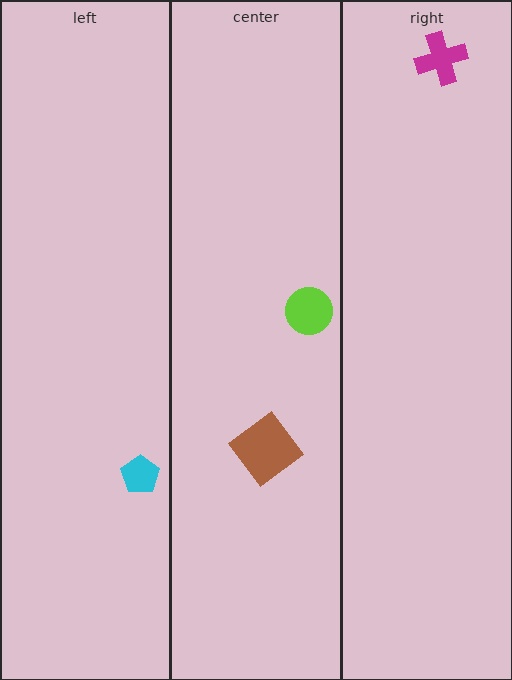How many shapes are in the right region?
1.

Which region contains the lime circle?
The center region.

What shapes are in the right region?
The magenta cross.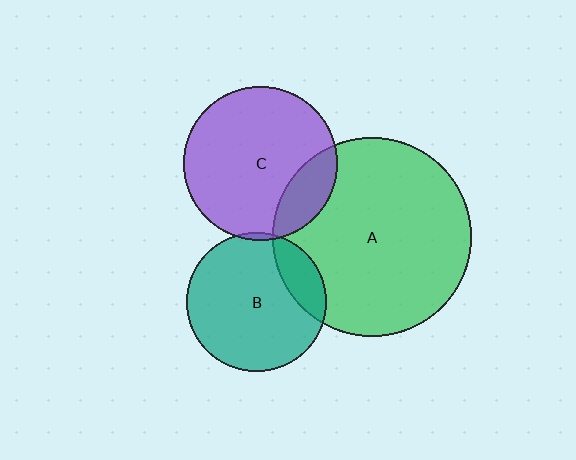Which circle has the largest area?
Circle A (green).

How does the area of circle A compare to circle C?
Approximately 1.7 times.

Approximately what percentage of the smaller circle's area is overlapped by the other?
Approximately 20%.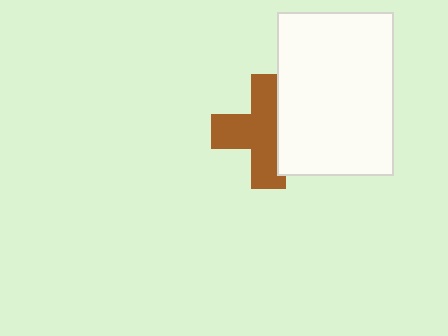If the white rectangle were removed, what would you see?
You would see the complete brown cross.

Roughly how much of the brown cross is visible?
Most of it is visible (roughly 67%).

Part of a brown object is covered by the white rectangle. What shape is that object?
It is a cross.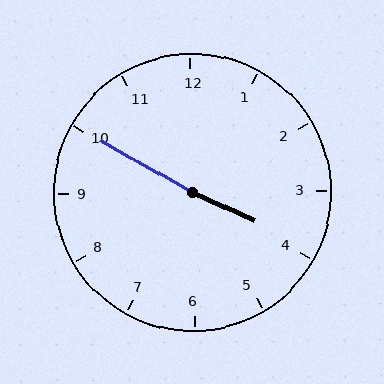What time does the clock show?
3:50.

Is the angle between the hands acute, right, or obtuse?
It is obtuse.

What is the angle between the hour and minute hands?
Approximately 175 degrees.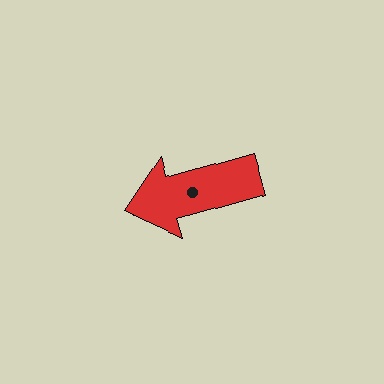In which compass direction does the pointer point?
West.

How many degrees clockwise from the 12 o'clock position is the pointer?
Approximately 254 degrees.